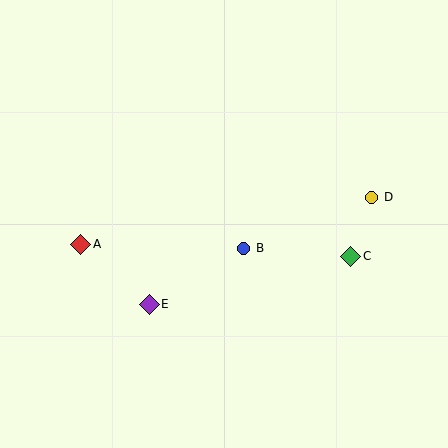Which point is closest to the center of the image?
Point B at (244, 248) is closest to the center.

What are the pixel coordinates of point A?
Point A is at (81, 244).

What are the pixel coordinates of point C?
Point C is at (351, 256).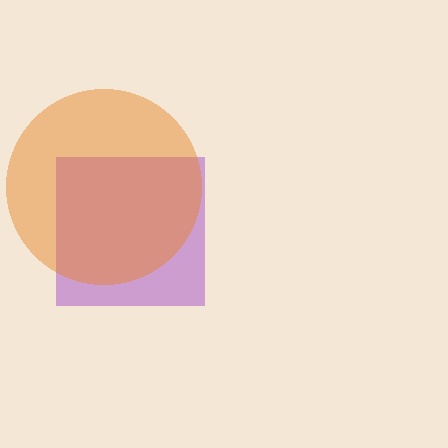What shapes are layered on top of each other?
The layered shapes are: a purple square, an orange circle.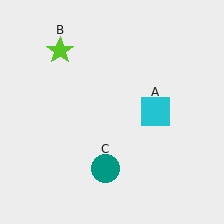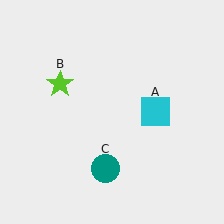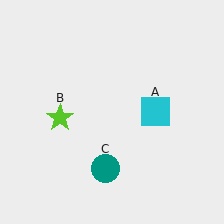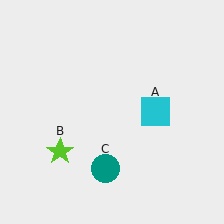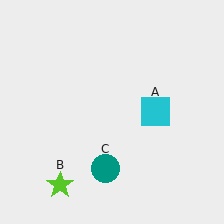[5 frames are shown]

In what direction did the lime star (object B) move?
The lime star (object B) moved down.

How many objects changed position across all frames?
1 object changed position: lime star (object B).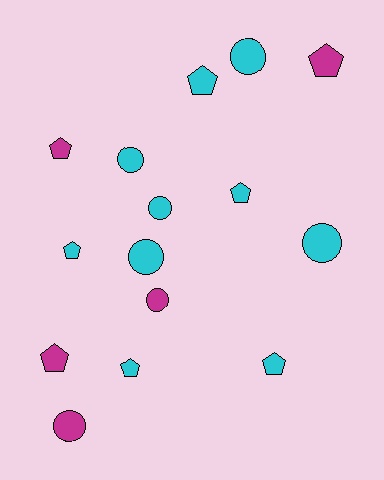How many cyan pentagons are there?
There are 5 cyan pentagons.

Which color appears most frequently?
Cyan, with 10 objects.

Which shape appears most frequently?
Pentagon, with 8 objects.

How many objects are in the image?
There are 15 objects.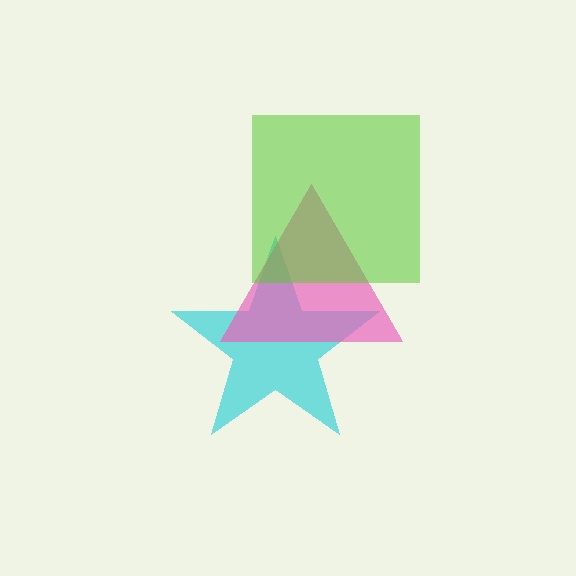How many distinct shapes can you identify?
There are 3 distinct shapes: a cyan star, a pink triangle, a lime square.